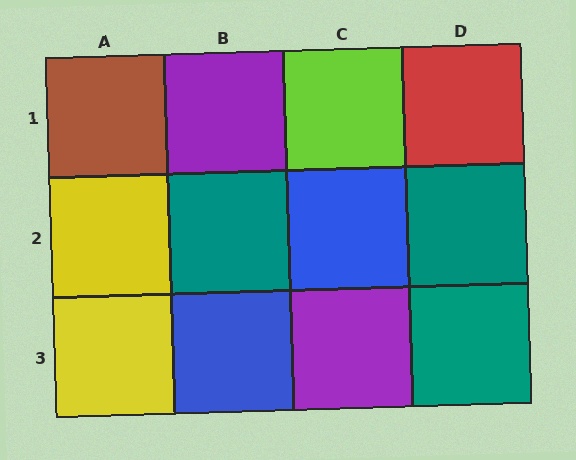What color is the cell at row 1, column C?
Lime.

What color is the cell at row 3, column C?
Purple.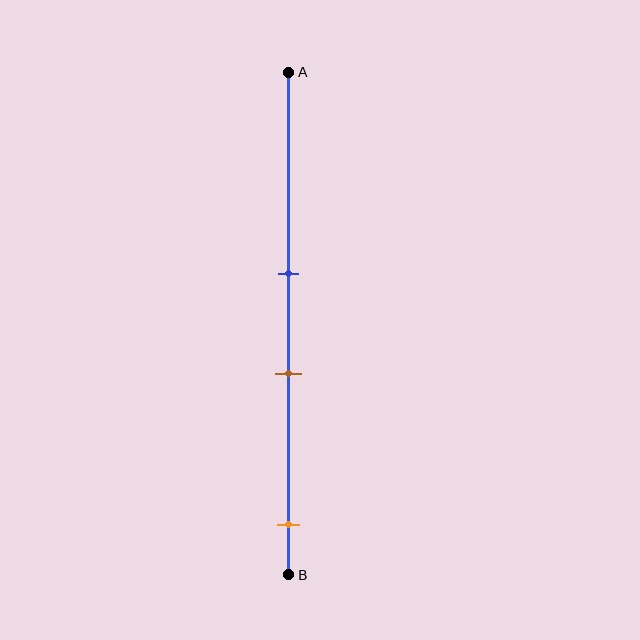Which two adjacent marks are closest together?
The blue and brown marks are the closest adjacent pair.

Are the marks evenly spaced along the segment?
No, the marks are not evenly spaced.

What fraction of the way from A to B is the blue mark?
The blue mark is approximately 40% (0.4) of the way from A to B.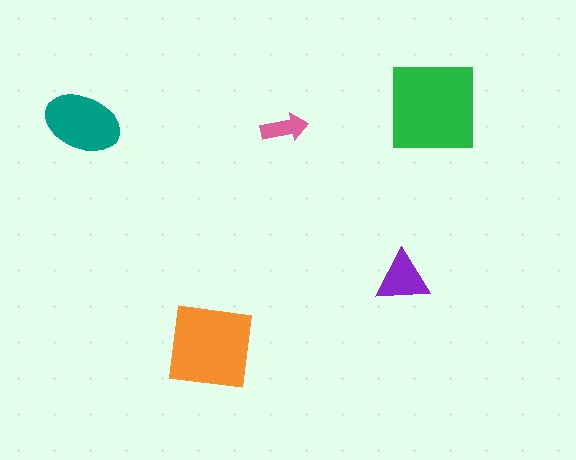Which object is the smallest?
The pink arrow.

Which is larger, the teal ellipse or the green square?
The green square.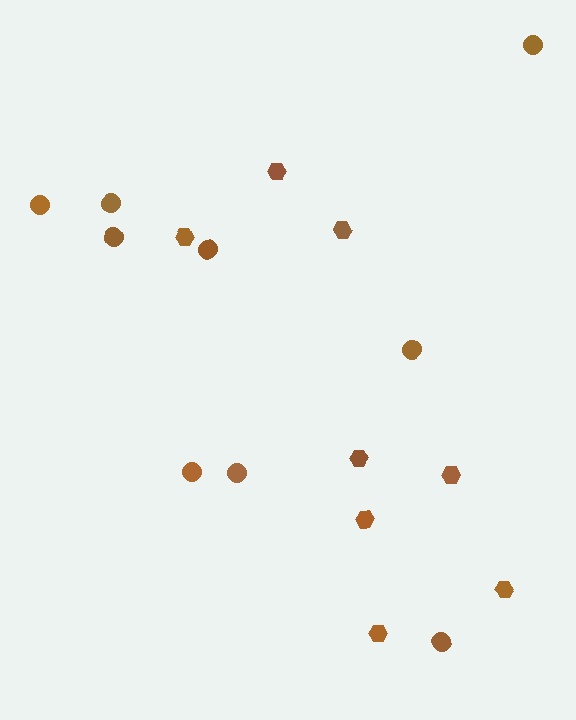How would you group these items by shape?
There are 2 groups: one group of hexagons (8) and one group of circles (9).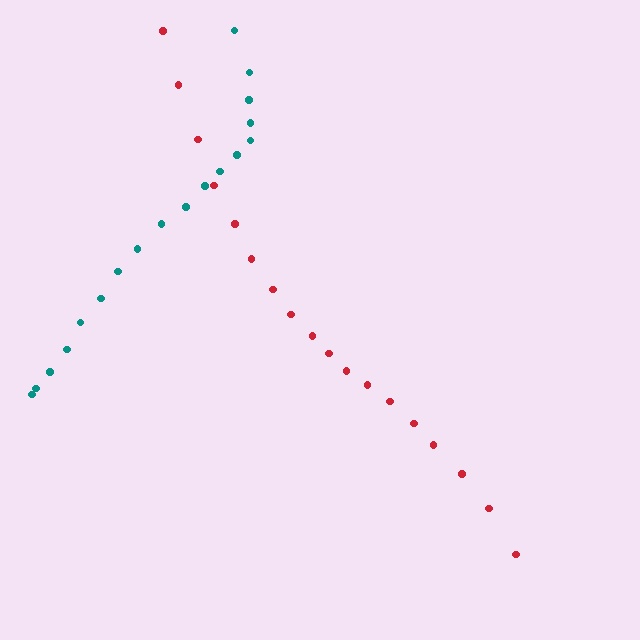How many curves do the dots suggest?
There are 2 distinct paths.